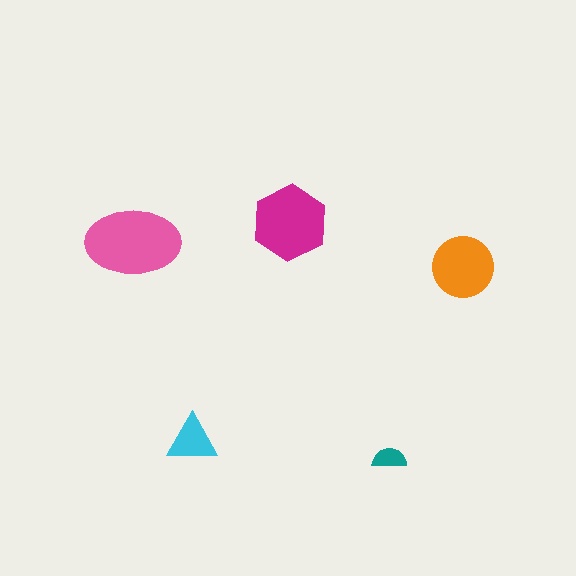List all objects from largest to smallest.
The pink ellipse, the magenta hexagon, the orange circle, the cyan triangle, the teal semicircle.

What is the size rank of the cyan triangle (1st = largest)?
4th.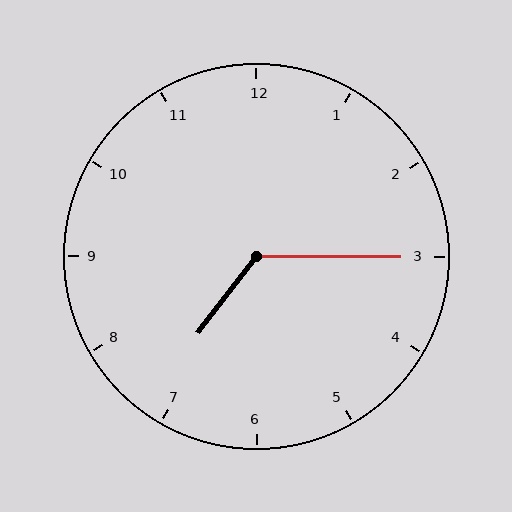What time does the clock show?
7:15.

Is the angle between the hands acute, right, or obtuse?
It is obtuse.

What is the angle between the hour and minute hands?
Approximately 128 degrees.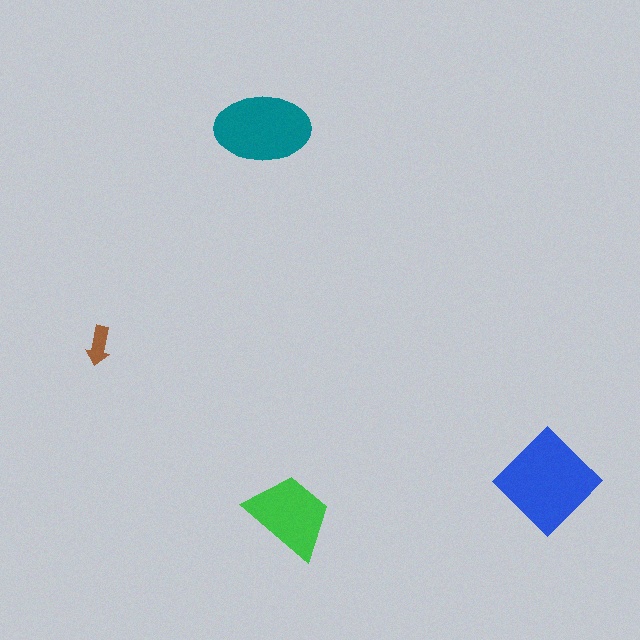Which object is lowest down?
The green trapezoid is bottommost.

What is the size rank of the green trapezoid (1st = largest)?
3rd.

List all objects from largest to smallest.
The blue diamond, the teal ellipse, the green trapezoid, the brown arrow.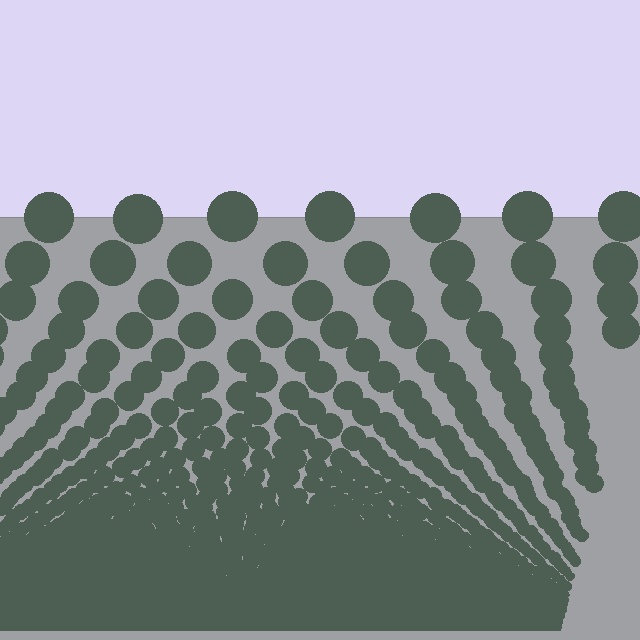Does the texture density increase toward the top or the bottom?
Density increases toward the bottom.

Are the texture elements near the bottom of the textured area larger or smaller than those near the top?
Smaller. The gradient is inverted — elements near the bottom are smaller and denser.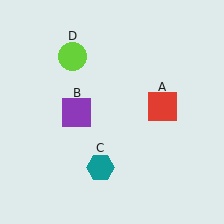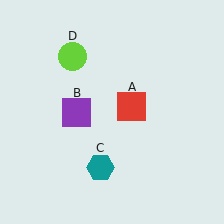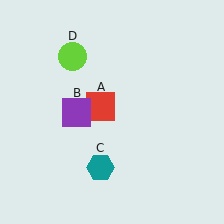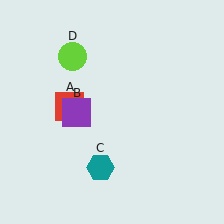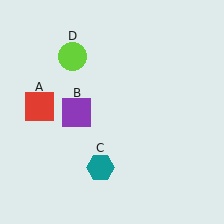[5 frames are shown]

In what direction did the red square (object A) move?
The red square (object A) moved left.